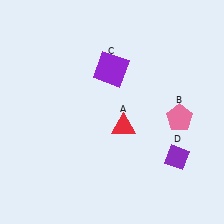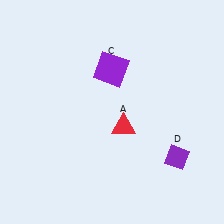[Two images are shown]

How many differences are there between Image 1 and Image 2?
There is 1 difference between the two images.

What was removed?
The pink pentagon (B) was removed in Image 2.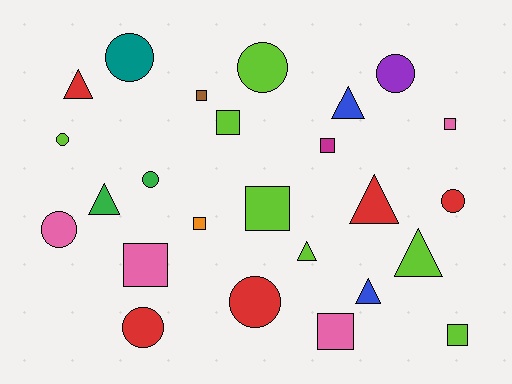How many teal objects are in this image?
There is 1 teal object.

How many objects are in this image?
There are 25 objects.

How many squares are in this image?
There are 9 squares.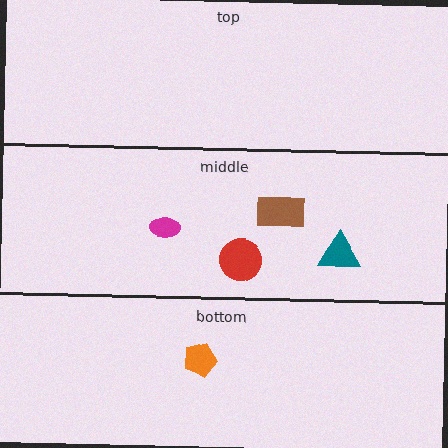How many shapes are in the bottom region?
1.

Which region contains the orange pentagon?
The bottom region.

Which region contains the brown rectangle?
The middle region.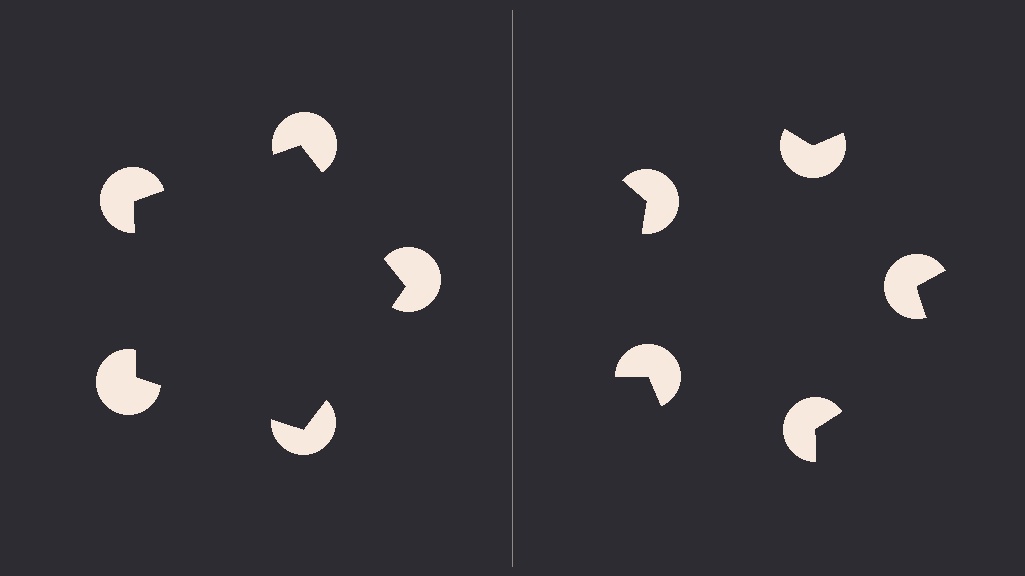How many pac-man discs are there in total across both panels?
10 — 5 on each side.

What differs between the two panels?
The pac-man discs are positioned identically on both sides; only the wedge orientations differ. On the left they align to a pentagon; on the right they are misaligned.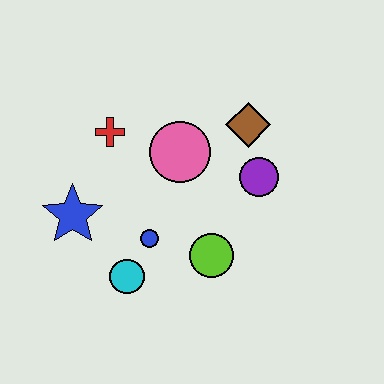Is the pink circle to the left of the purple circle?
Yes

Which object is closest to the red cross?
The pink circle is closest to the red cross.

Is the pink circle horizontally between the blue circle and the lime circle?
Yes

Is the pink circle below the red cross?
Yes